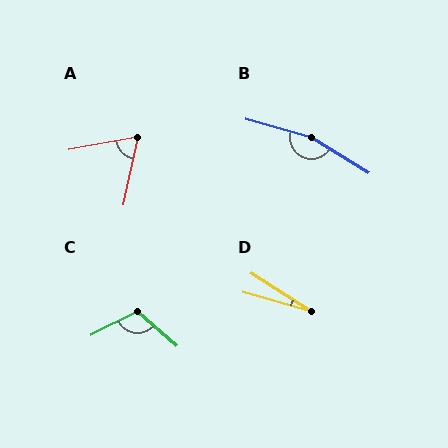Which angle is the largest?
B, at approximately 164 degrees.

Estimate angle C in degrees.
Approximately 112 degrees.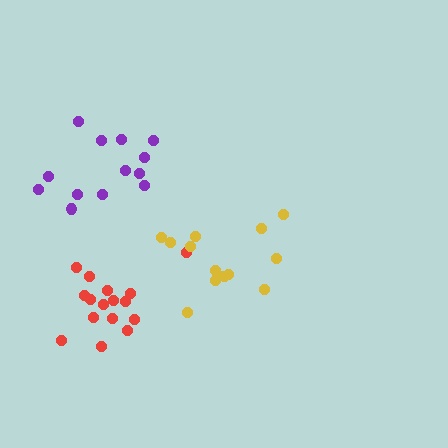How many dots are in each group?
Group 1: 13 dots, Group 2: 16 dots, Group 3: 14 dots (43 total).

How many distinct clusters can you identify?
There are 3 distinct clusters.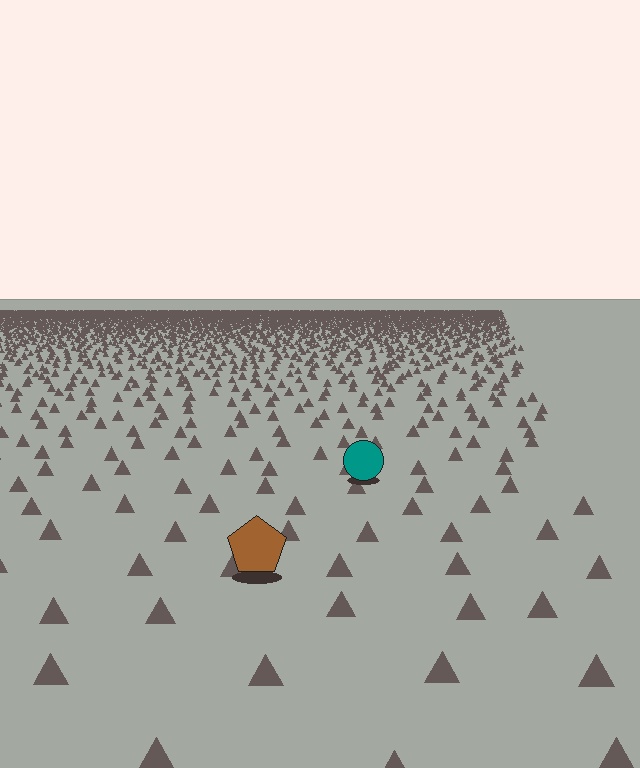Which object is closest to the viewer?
The brown pentagon is closest. The texture marks near it are larger and more spread out.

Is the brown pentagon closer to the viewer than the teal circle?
Yes. The brown pentagon is closer — you can tell from the texture gradient: the ground texture is coarser near it.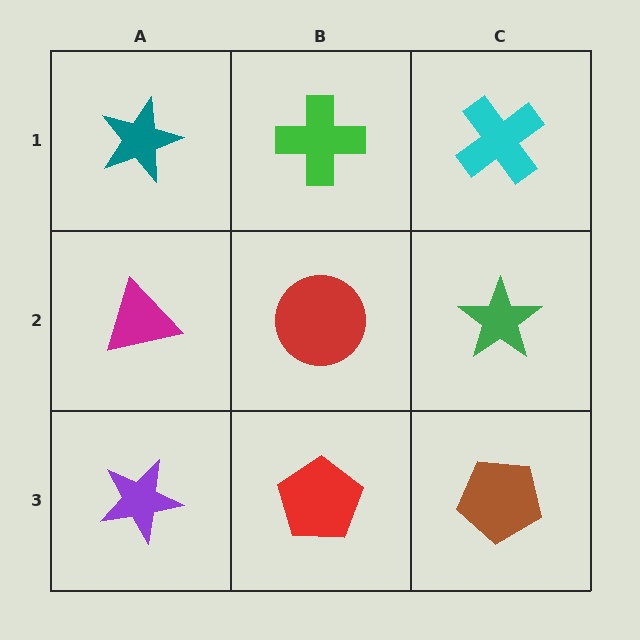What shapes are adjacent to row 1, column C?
A green star (row 2, column C), a green cross (row 1, column B).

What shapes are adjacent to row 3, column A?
A magenta triangle (row 2, column A), a red pentagon (row 3, column B).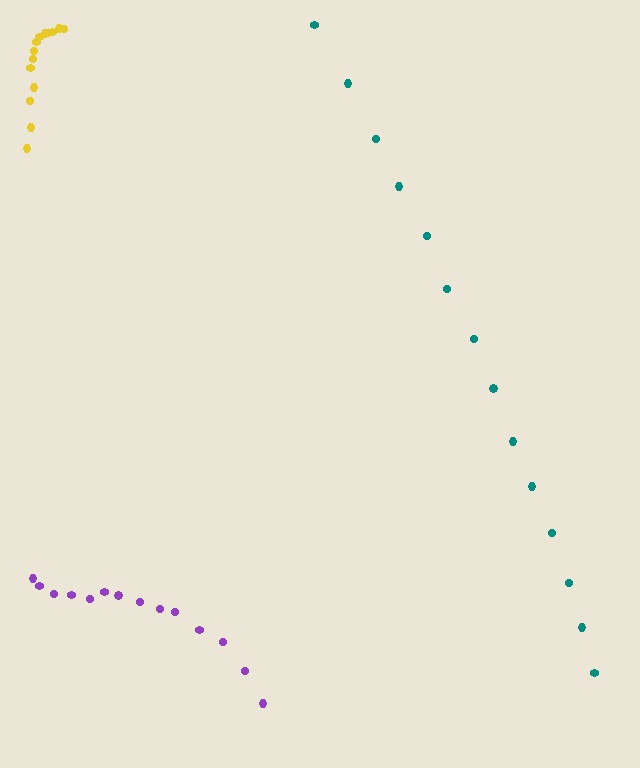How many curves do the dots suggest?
There are 3 distinct paths.